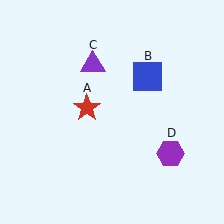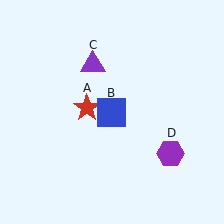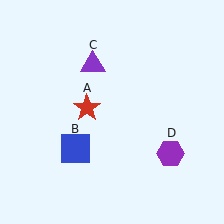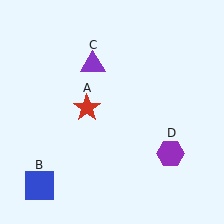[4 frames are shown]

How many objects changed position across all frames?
1 object changed position: blue square (object B).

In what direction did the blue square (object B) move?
The blue square (object B) moved down and to the left.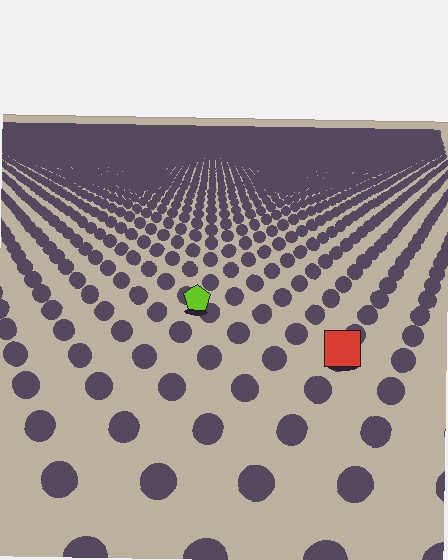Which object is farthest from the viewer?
The lime pentagon is farthest from the viewer. It appears smaller and the ground texture around it is denser.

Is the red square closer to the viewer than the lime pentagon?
Yes. The red square is closer — you can tell from the texture gradient: the ground texture is coarser near it.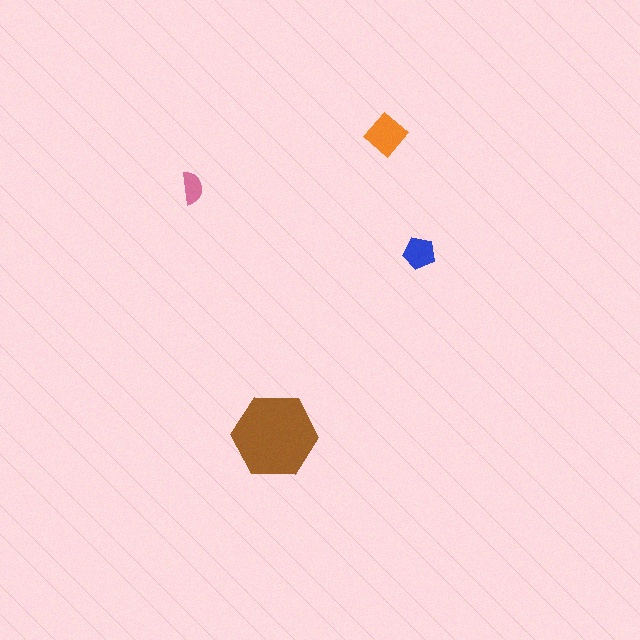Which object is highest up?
The orange diamond is topmost.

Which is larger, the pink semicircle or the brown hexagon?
The brown hexagon.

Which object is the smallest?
The pink semicircle.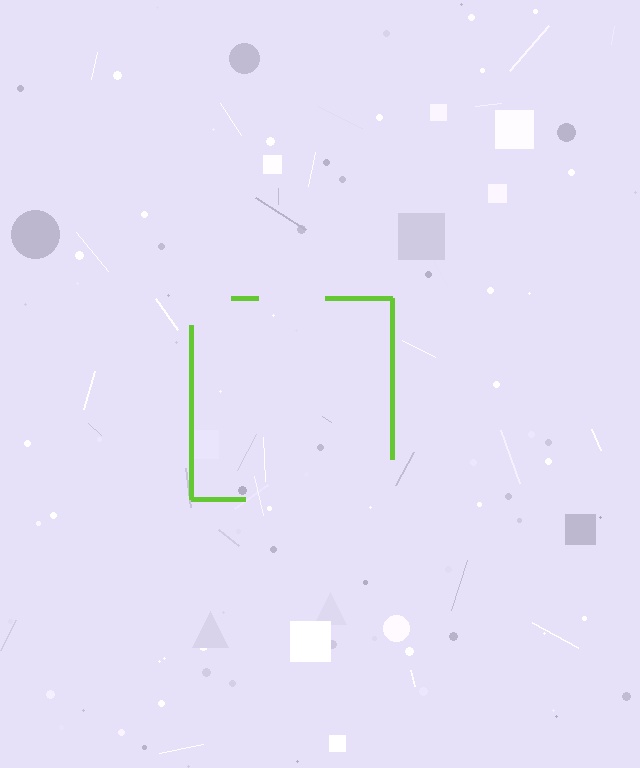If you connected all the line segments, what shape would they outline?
They would outline a square.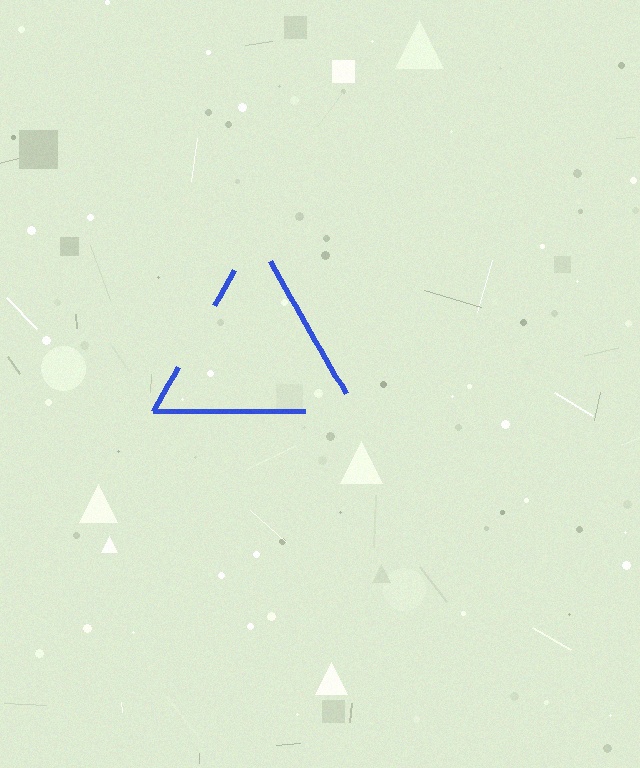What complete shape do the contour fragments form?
The contour fragments form a triangle.